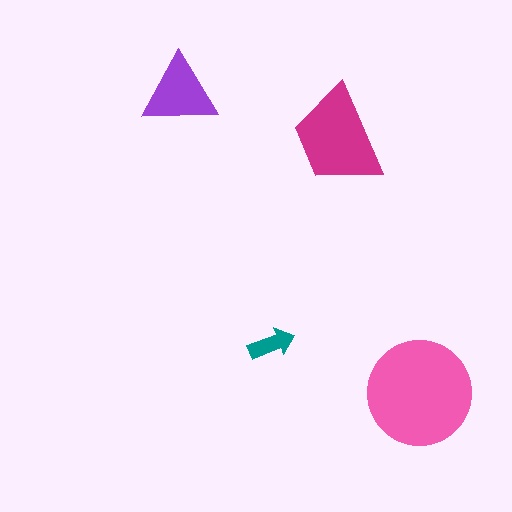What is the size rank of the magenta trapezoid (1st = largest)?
2nd.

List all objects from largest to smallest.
The pink circle, the magenta trapezoid, the purple triangle, the teal arrow.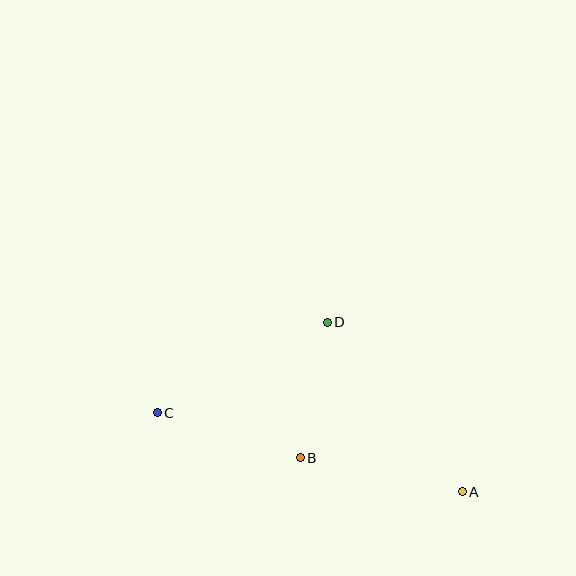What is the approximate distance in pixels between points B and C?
The distance between B and C is approximately 150 pixels.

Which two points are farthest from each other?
Points A and C are farthest from each other.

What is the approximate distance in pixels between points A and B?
The distance between A and B is approximately 166 pixels.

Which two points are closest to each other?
Points B and D are closest to each other.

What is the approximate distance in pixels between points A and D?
The distance between A and D is approximately 217 pixels.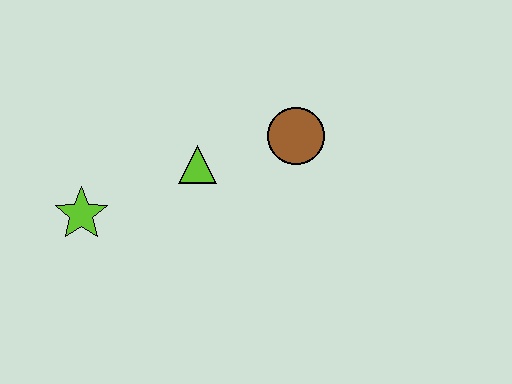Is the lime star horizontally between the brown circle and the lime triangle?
No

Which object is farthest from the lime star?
The brown circle is farthest from the lime star.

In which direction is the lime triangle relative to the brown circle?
The lime triangle is to the left of the brown circle.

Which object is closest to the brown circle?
The lime triangle is closest to the brown circle.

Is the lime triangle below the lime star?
No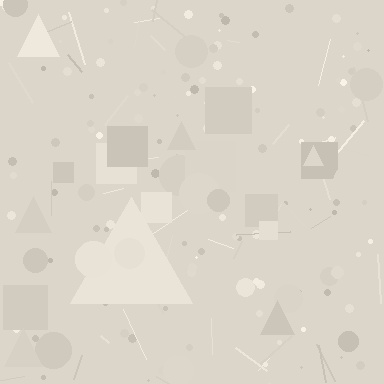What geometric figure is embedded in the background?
A triangle is embedded in the background.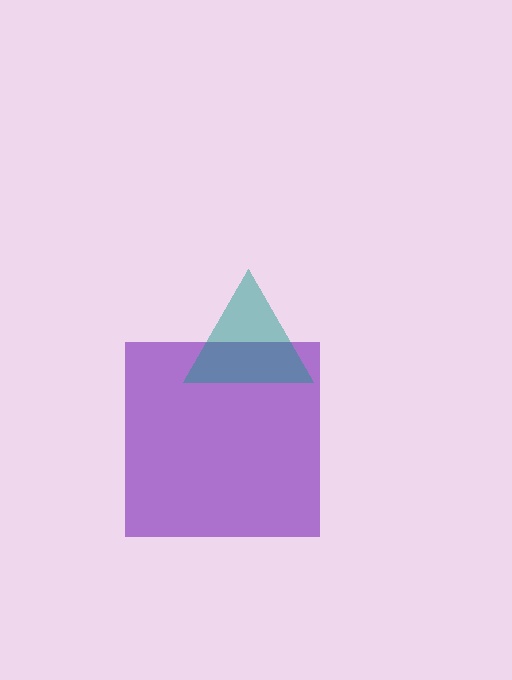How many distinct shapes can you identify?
There are 2 distinct shapes: a purple square, a teal triangle.